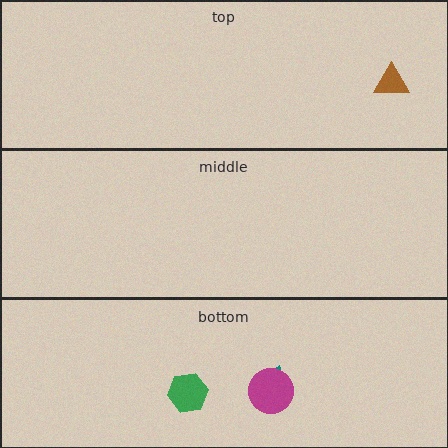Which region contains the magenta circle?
The bottom region.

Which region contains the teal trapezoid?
The bottom region.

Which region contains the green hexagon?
The bottom region.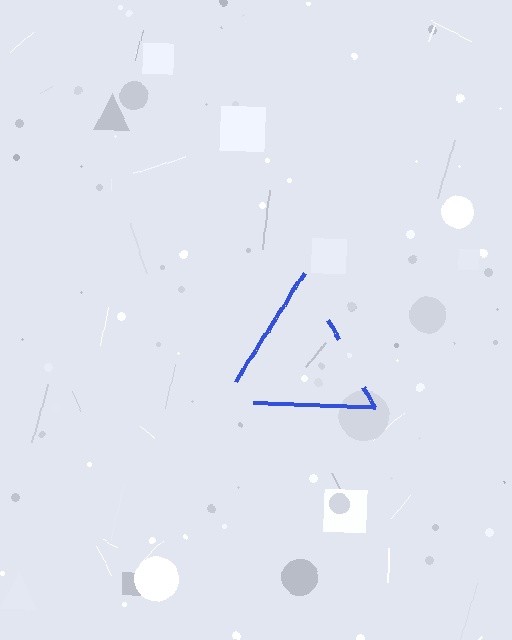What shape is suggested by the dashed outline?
The dashed outline suggests a triangle.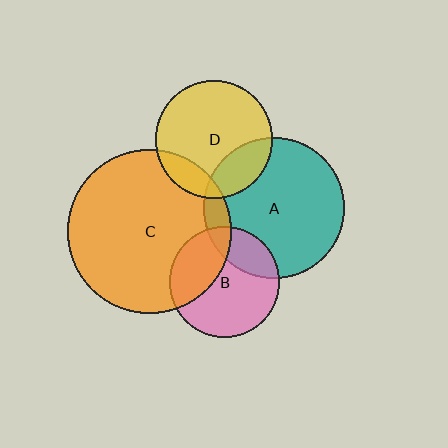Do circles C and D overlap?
Yes.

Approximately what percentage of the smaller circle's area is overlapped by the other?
Approximately 15%.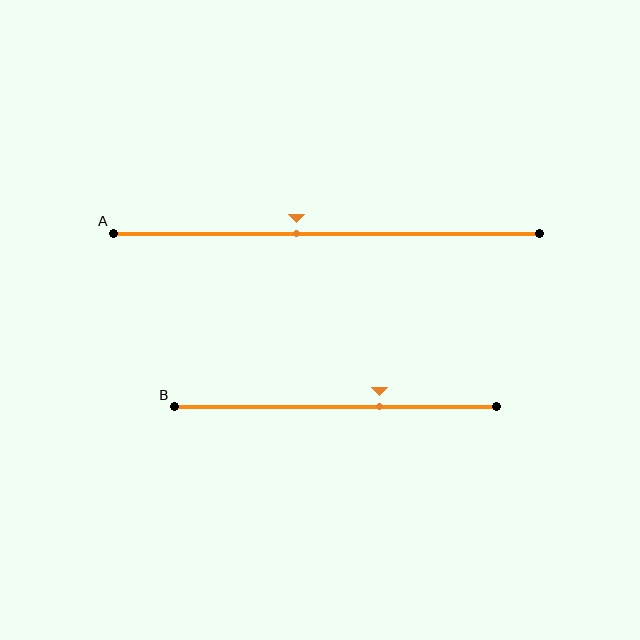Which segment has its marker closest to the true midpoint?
Segment A has its marker closest to the true midpoint.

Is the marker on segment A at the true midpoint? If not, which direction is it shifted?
No, the marker on segment A is shifted to the left by about 7% of the segment length.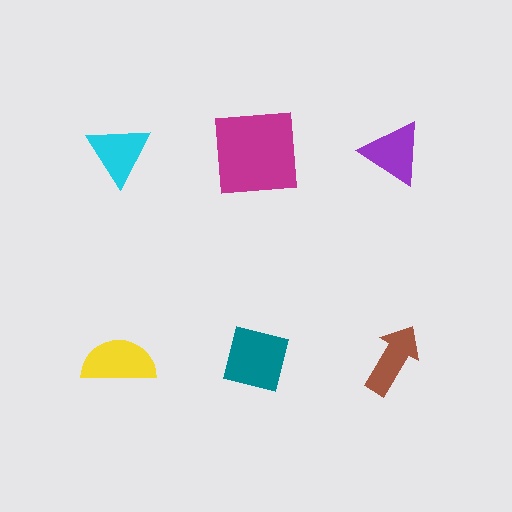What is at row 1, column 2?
A magenta square.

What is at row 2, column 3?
A brown arrow.